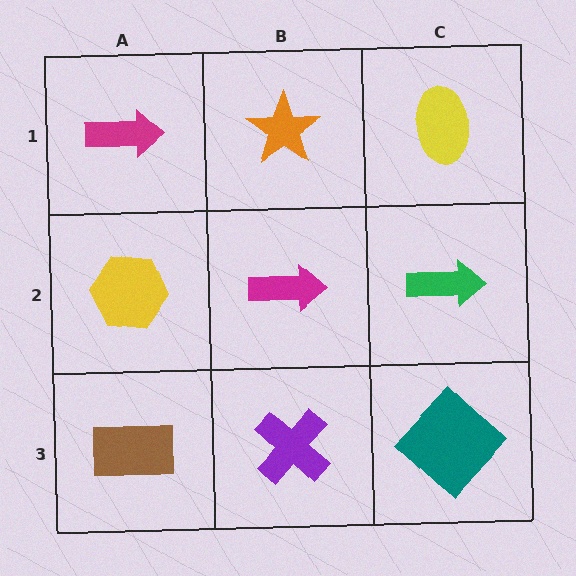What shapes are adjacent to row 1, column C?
A green arrow (row 2, column C), an orange star (row 1, column B).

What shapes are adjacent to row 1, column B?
A magenta arrow (row 2, column B), a magenta arrow (row 1, column A), a yellow ellipse (row 1, column C).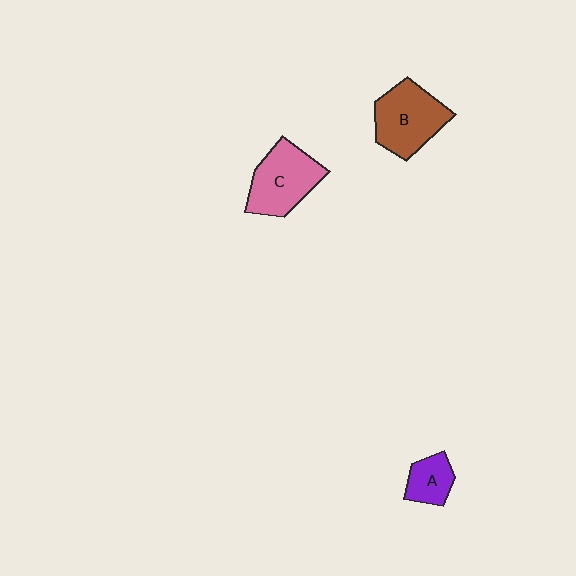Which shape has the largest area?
Shape B (brown).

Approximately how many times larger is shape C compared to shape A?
Approximately 2.0 times.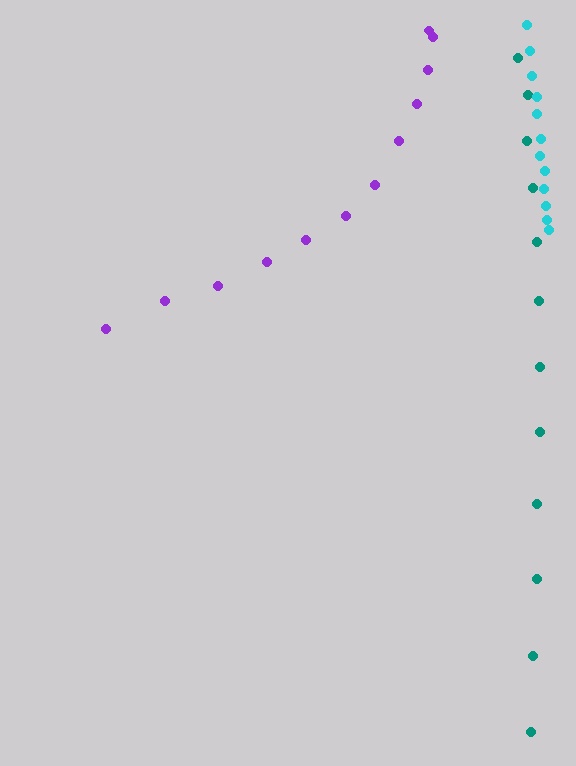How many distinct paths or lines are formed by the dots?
There are 3 distinct paths.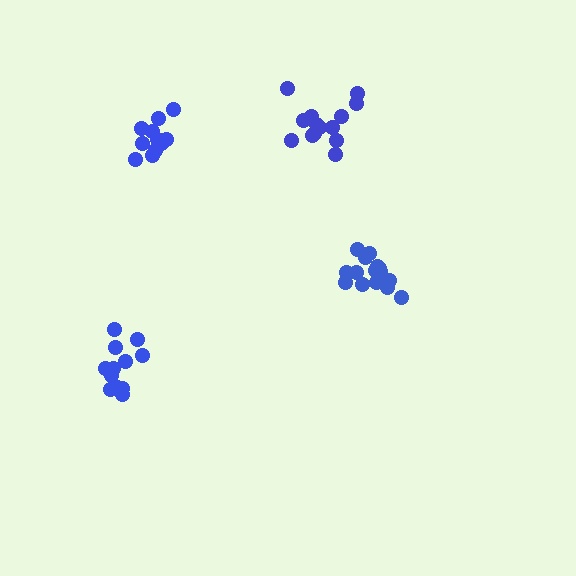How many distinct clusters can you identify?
There are 4 distinct clusters.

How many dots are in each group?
Group 1: 15 dots, Group 2: 16 dots, Group 3: 13 dots, Group 4: 12 dots (56 total).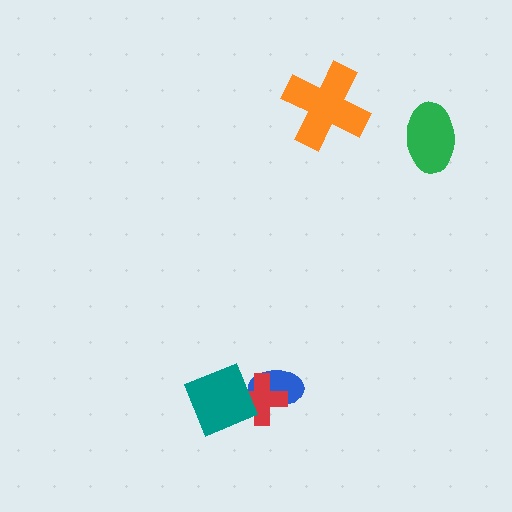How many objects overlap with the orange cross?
0 objects overlap with the orange cross.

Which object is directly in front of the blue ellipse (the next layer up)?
The red cross is directly in front of the blue ellipse.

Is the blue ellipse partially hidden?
Yes, it is partially covered by another shape.